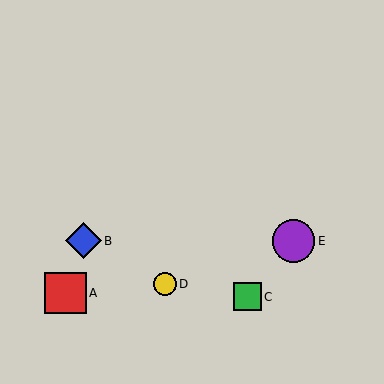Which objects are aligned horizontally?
Objects B, E are aligned horizontally.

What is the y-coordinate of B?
Object B is at y≈241.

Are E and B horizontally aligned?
Yes, both are at y≈241.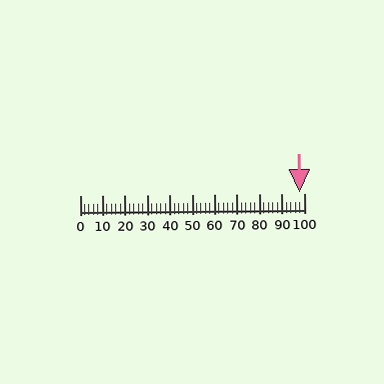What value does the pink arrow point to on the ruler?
The pink arrow points to approximately 98.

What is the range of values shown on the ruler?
The ruler shows values from 0 to 100.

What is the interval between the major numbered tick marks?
The major tick marks are spaced 10 units apart.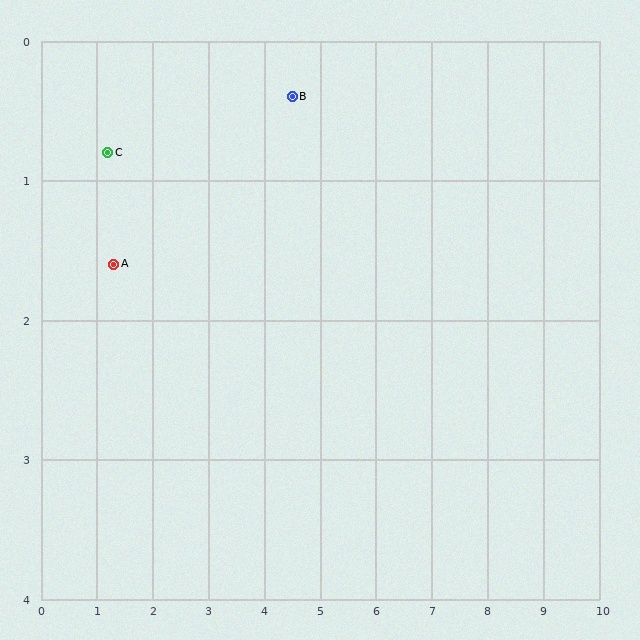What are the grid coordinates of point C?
Point C is at approximately (1.2, 0.8).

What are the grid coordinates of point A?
Point A is at approximately (1.3, 1.6).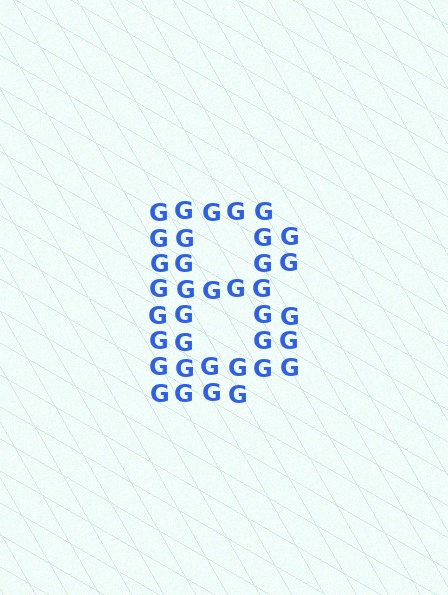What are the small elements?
The small elements are letter G's.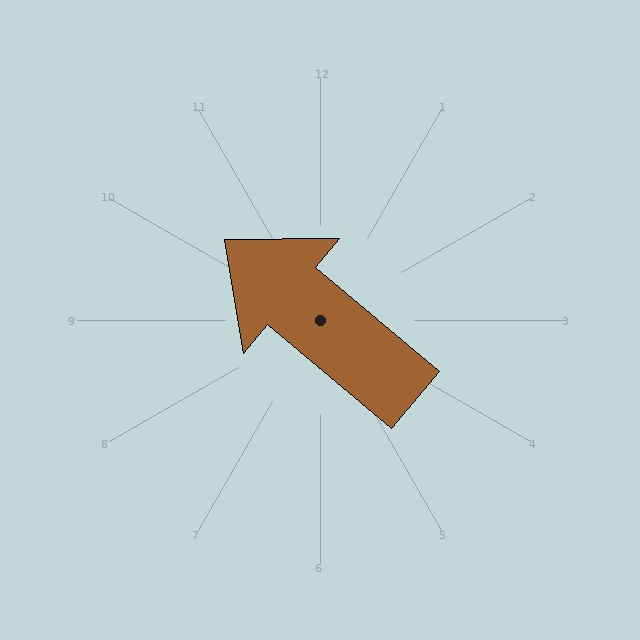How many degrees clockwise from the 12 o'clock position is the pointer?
Approximately 310 degrees.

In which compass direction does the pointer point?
Northwest.